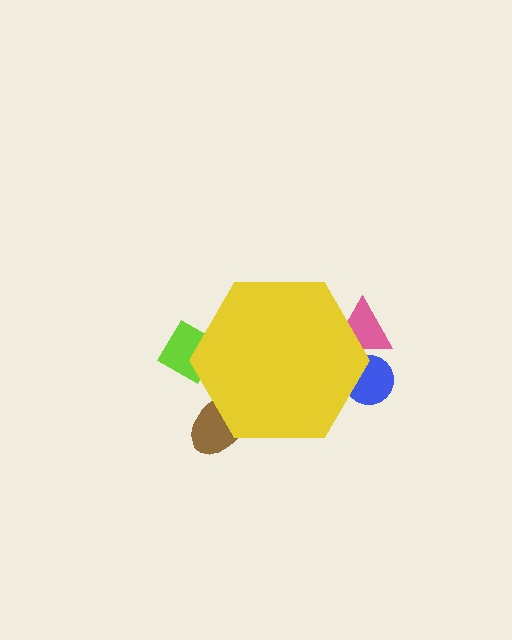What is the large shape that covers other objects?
A yellow hexagon.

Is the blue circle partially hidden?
Yes, the blue circle is partially hidden behind the yellow hexagon.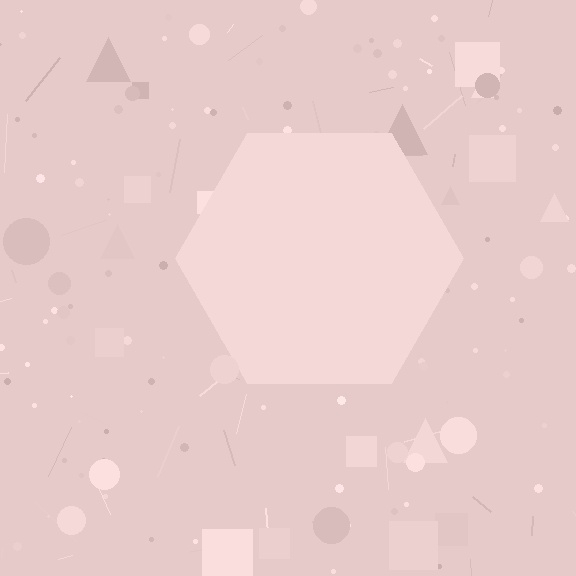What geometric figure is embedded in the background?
A hexagon is embedded in the background.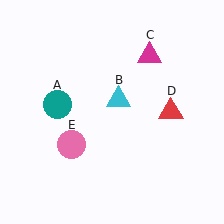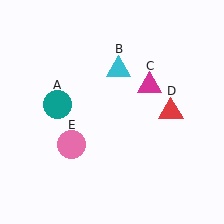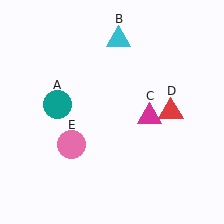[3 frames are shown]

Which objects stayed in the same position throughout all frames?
Teal circle (object A) and red triangle (object D) and pink circle (object E) remained stationary.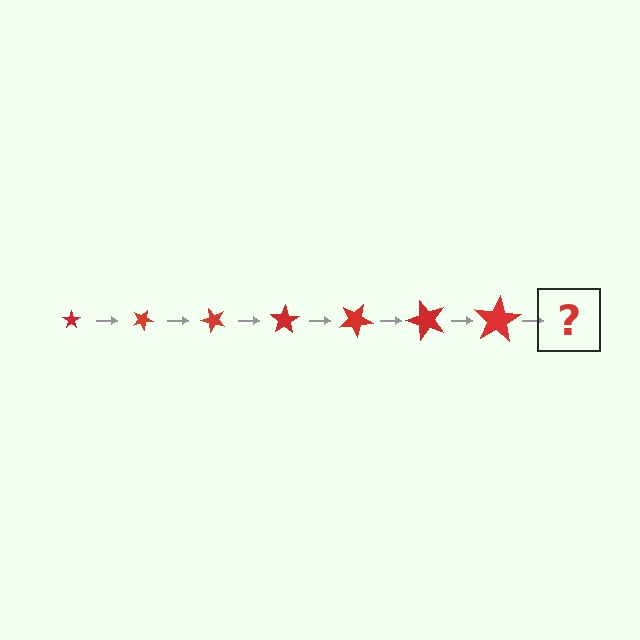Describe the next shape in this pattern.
It should be a star, larger than the previous one and rotated 175 degrees from the start.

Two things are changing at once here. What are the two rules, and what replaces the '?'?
The two rules are that the star grows larger each step and it rotates 25 degrees each step. The '?' should be a star, larger than the previous one and rotated 175 degrees from the start.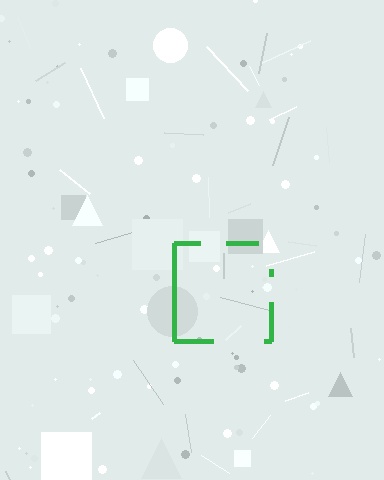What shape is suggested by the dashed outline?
The dashed outline suggests a square.